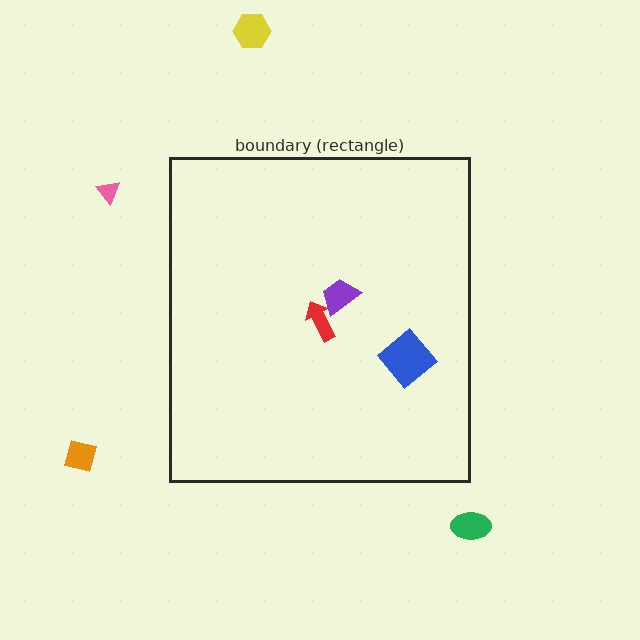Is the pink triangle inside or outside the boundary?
Outside.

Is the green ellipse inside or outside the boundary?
Outside.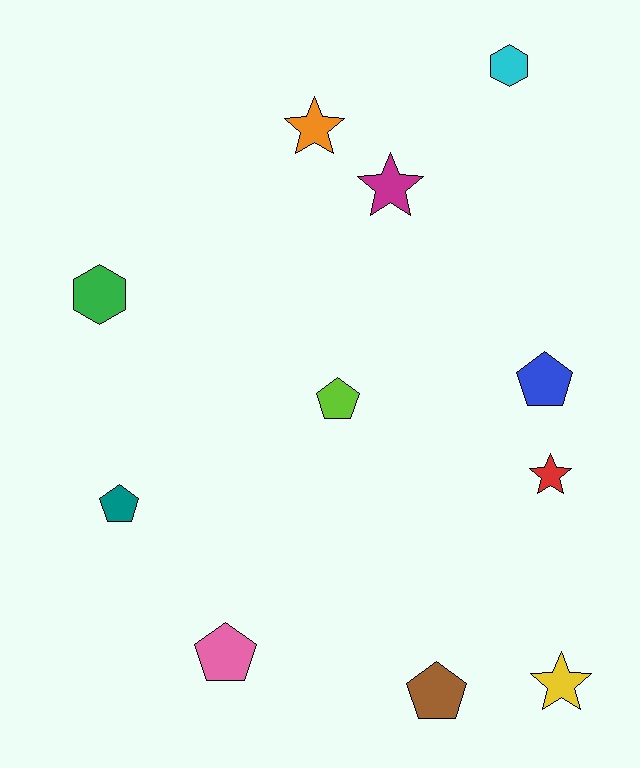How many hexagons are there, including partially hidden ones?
There are 2 hexagons.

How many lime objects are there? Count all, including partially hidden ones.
There is 1 lime object.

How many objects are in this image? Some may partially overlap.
There are 11 objects.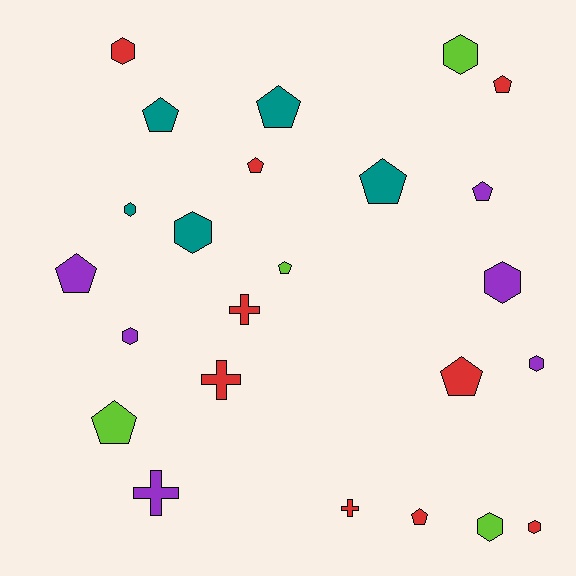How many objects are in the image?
There are 24 objects.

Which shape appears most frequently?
Pentagon, with 11 objects.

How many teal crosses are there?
There are no teal crosses.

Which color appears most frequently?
Red, with 9 objects.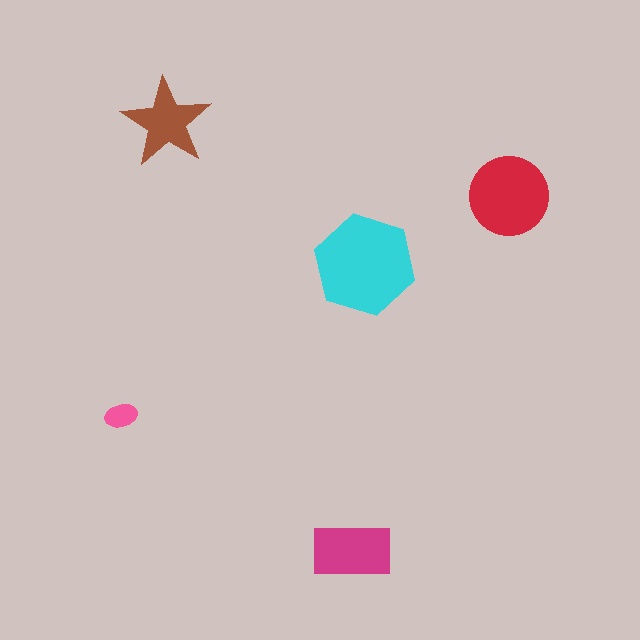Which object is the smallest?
The pink ellipse.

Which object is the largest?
The cyan hexagon.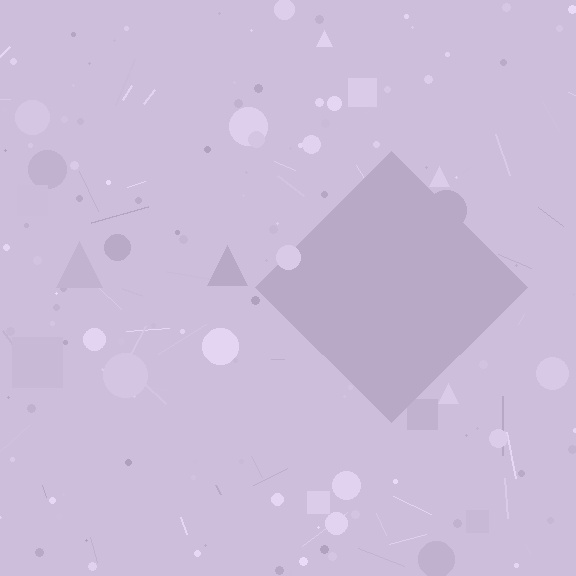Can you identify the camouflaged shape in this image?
The camouflaged shape is a diamond.